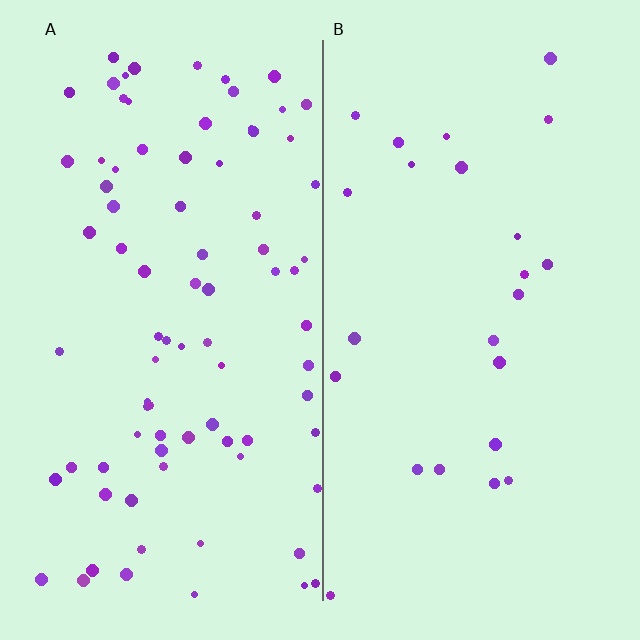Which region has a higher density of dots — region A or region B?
A (the left).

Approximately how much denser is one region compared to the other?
Approximately 3.4× — region A over region B.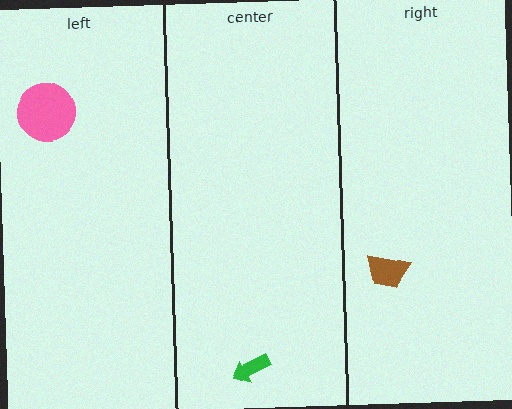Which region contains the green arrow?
The center region.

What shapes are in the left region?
The pink circle.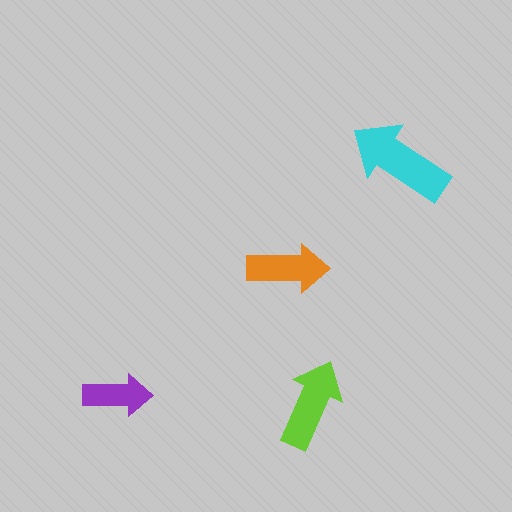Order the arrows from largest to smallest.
the cyan one, the lime one, the orange one, the purple one.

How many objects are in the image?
There are 4 objects in the image.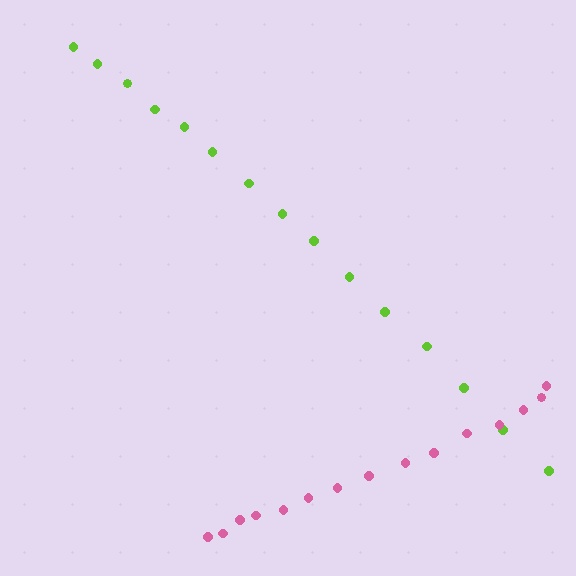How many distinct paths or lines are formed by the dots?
There are 2 distinct paths.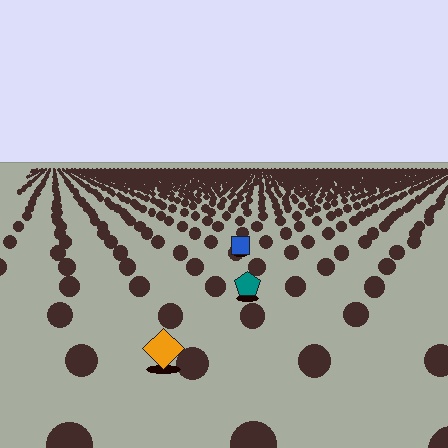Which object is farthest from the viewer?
The blue square is farthest from the viewer. It appears smaller and the ground texture around it is denser.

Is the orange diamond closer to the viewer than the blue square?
Yes. The orange diamond is closer — you can tell from the texture gradient: the ground texture is coarser near it.